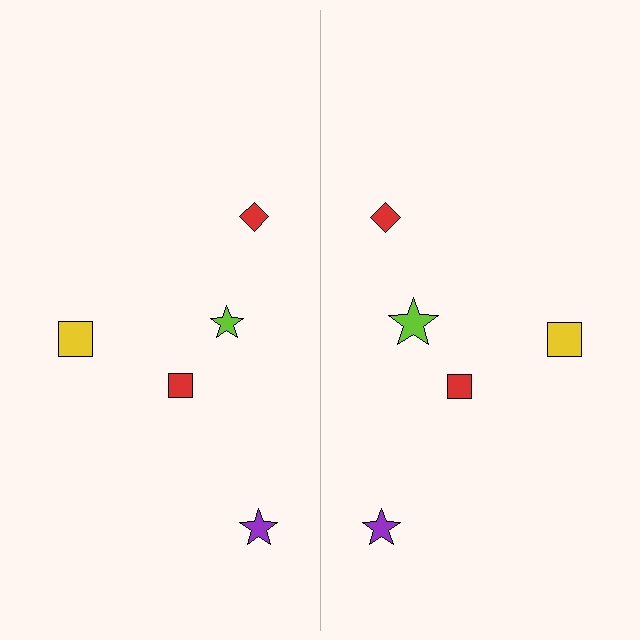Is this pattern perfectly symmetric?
No, the pattern is not perfectly symmetric. The lime star on the right side has a different size than its mirror counterpart.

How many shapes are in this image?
There are 10 shapes in this image.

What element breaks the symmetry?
The lime star on the right side has a different size than its mirror counterpart.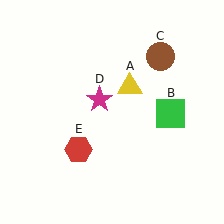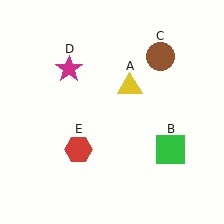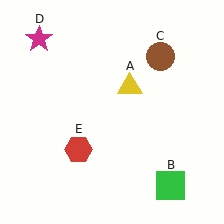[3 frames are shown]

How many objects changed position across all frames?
2 objects changed position: green square (object B), magenta star (object D).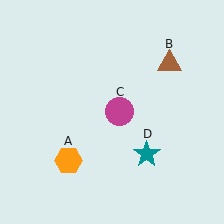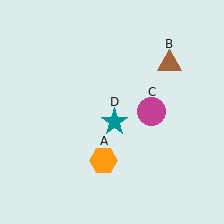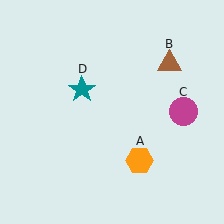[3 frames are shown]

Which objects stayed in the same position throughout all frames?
Brown triangle (object B) remained stationary.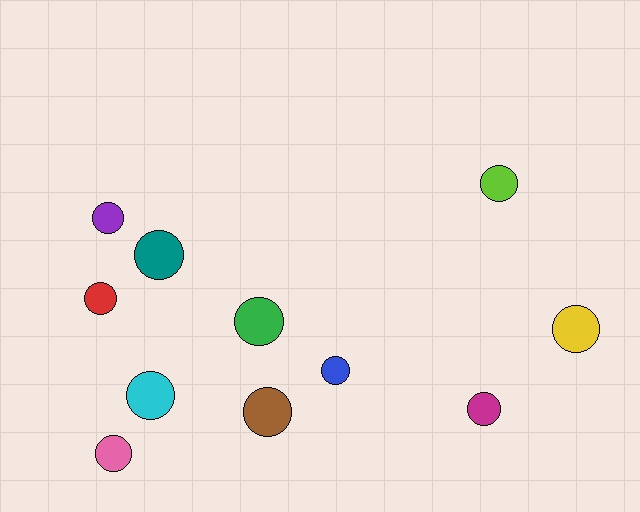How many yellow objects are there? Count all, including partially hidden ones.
There is 1 yellow object.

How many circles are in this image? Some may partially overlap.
There are 11 circles.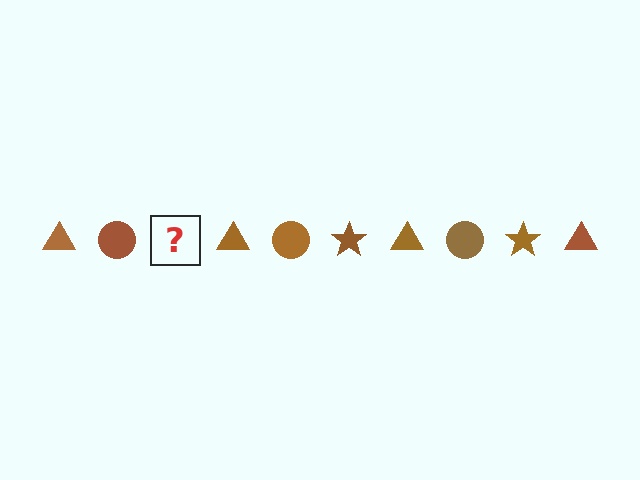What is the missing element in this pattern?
The missing element is a brown star.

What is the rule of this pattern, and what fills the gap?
The rule is that the pattern cycles through triangle, circle, star shapes in brown. The gap should be filled with a brown star.